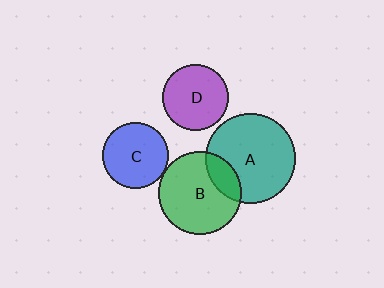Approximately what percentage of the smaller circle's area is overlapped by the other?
Approximately 20%.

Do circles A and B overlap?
Yes.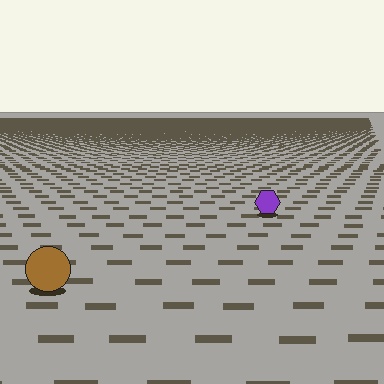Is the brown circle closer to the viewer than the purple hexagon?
Yes. The brown circle is closer — you can tell from the texture gradient: the ground texture is coarser near it.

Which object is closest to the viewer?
The brown circle is closest. The texture marks near it are larger and more spread out.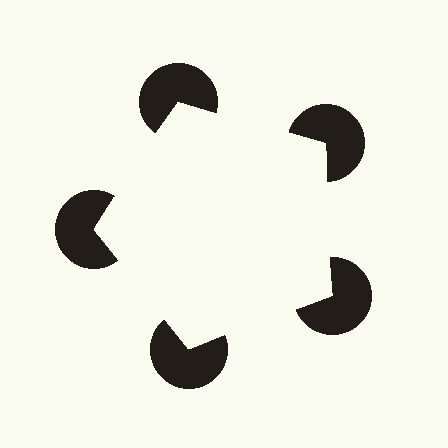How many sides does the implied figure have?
5 sides.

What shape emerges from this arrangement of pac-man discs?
An illusory pentagon — its edges are inferred from the aligned wedge cuts in the pac-man discs, not physically drawn.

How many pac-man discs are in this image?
There are 5 — one at each vertex of the illusory pentagon.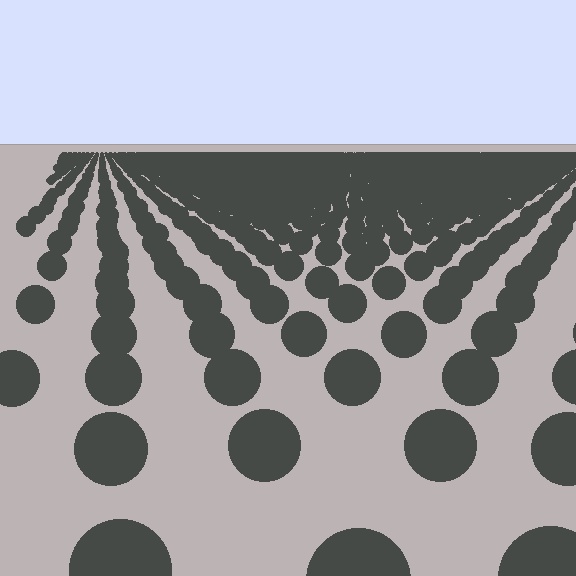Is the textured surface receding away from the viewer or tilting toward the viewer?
The surface is receding away from the viewer. Texture elements get smaller and denser toward the top.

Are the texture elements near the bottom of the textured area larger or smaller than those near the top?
Larger. Near the bottom, elements are closer to the viewer and appear at a bigger on-screen size.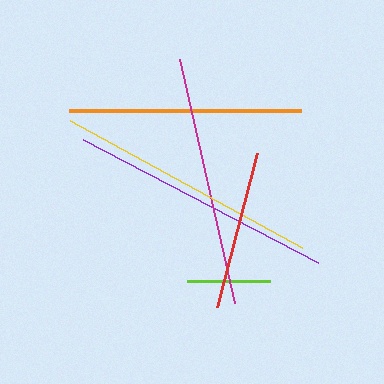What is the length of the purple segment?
The purple segment is approximately 265 pixels long.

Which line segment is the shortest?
The lime line is the shortest at approximately 83 pixels.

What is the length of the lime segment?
The lime segment is approximately 83 pixels long.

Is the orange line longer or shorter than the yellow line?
The yellow line is longer than the orange line.